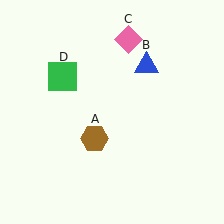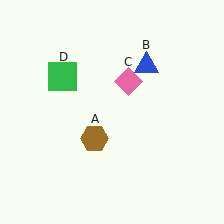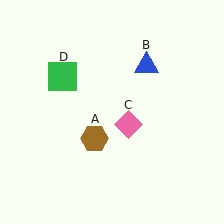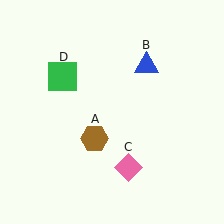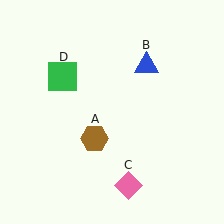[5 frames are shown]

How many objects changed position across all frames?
1 object changed position: pink diamond (object C).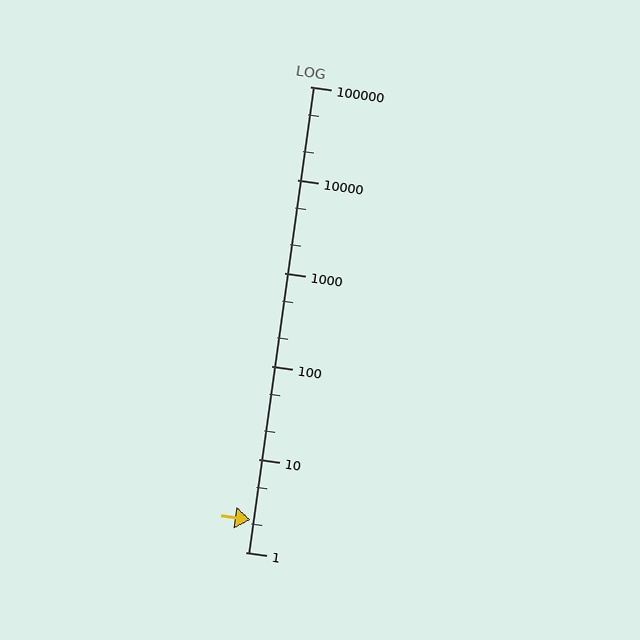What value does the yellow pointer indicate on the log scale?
The pointer indicates approximately 2.2.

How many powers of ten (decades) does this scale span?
The scale spans 5 decades, from 1 to 100000.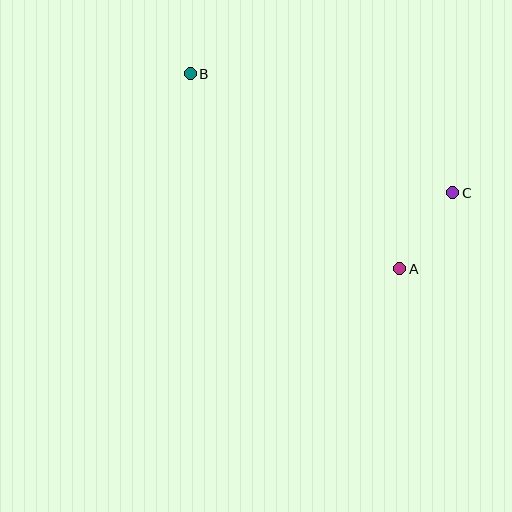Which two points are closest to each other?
Points A and C are closest to each other.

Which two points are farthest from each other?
Points B and C are farthest from each other.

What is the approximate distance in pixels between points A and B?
The distance between A and B is approximately 286 pixels.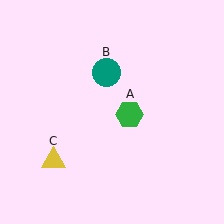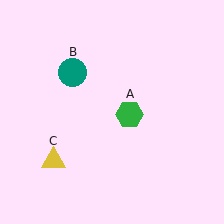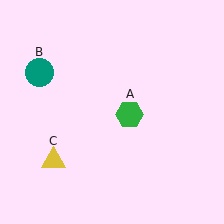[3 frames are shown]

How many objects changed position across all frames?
1 object changed position: teal circle (object B).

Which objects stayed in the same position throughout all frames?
Green hexagon (object A) and yellow triangle (object C) remained stationary.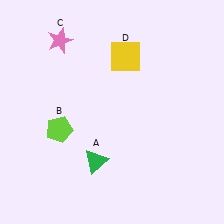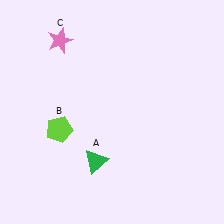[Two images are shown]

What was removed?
The yellow square (D) was removed in Image 2.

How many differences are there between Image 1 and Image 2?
There is 1 difference between the two images.